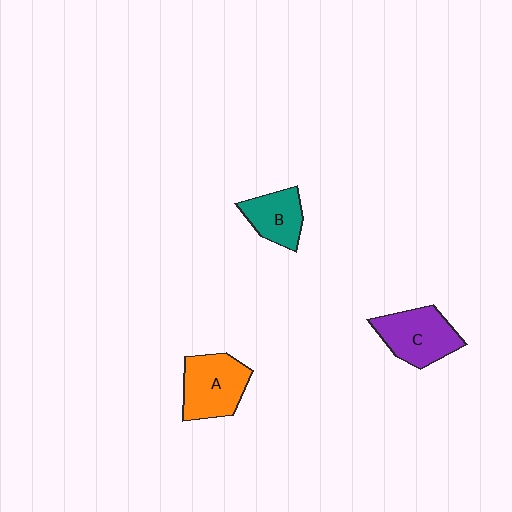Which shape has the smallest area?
Shape B (teal).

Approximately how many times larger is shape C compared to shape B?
Approximately 1.4 times.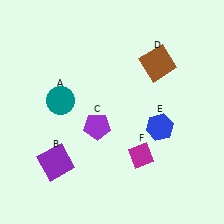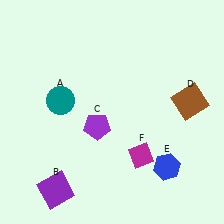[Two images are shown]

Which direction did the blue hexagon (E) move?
The blue hexagon (E) moved down.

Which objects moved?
The objects that moved are: the purple square (B), the brown square (D), the blue hexagon (E).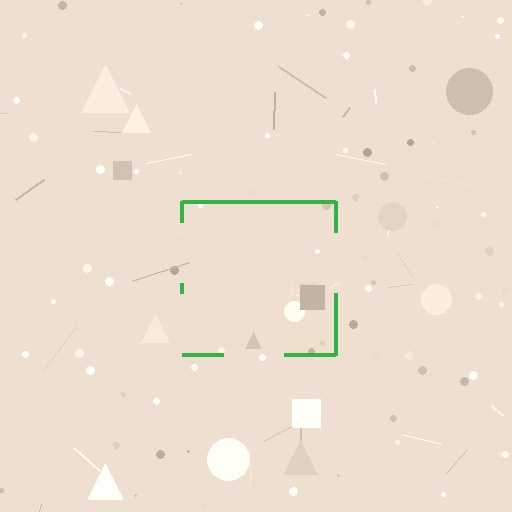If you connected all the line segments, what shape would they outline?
They would outline a square.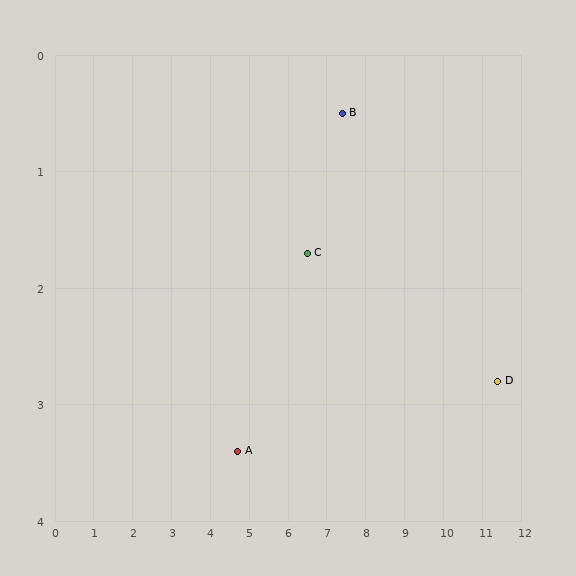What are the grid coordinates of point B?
Point B is at approximately (7.4, 0.5).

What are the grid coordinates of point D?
Point D is at approximately (11.4, 2.8).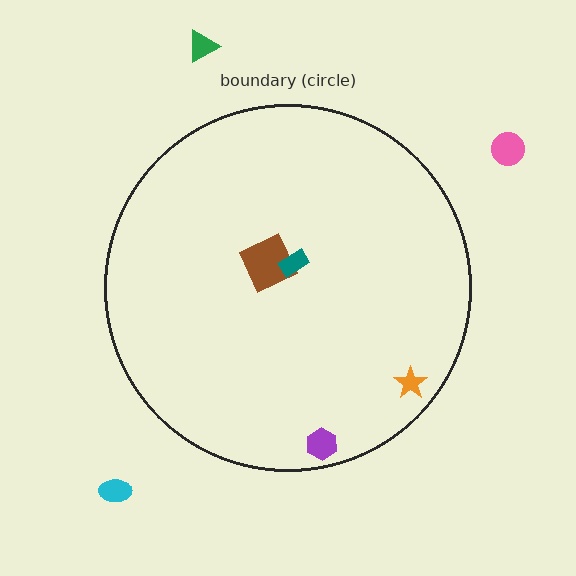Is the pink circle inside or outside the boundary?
Outside.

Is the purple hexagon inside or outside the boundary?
Inside.